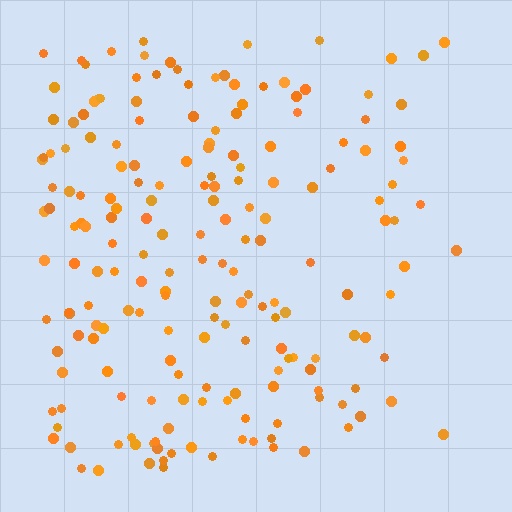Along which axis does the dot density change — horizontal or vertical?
Horizontal.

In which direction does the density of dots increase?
From right to left, with the left side densest.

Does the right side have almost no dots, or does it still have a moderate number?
Still a moderate number, just noticeably fewer than the left.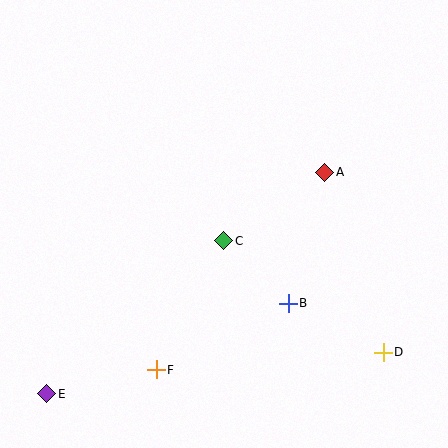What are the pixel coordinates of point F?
Point F is at (156, 370).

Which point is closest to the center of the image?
Point C at (224, 241) is closest to the center.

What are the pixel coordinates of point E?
Point E is at (47, 394).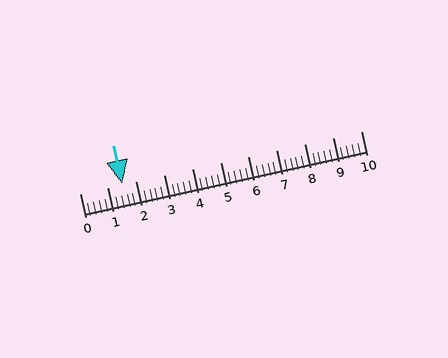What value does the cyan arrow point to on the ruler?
The cyan arrow points to approximately 1.5.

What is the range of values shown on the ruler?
The ruler shows values from 0 to 10.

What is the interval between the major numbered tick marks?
The major tick marks are spaced 1 units apart.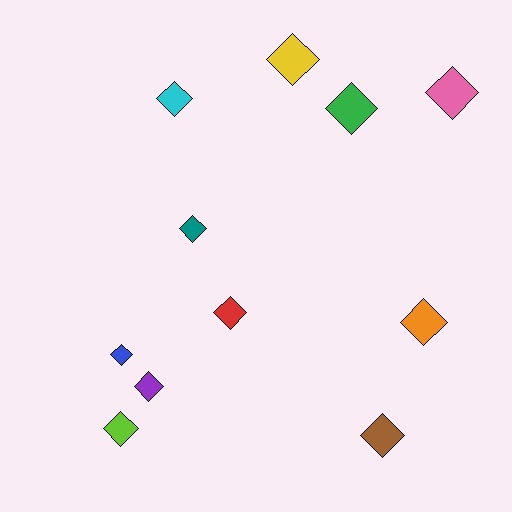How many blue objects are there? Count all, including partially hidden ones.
There is 1 blue object.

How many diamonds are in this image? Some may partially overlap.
There are 11 diamonds.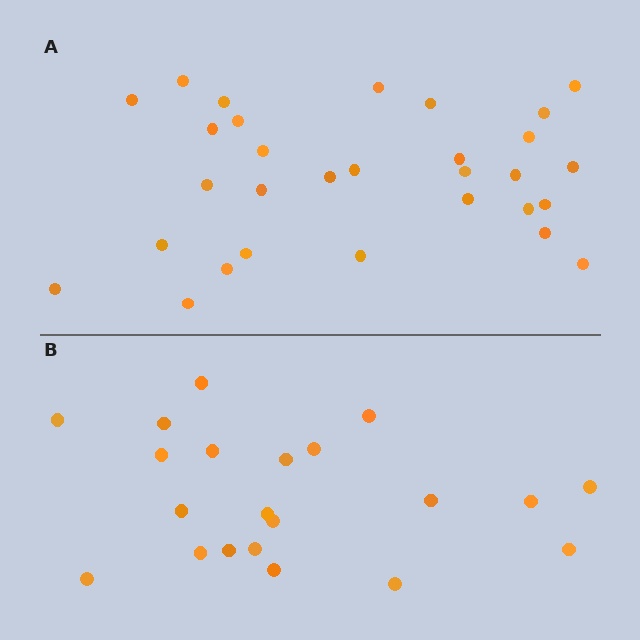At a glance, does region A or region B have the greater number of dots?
Region A (the top region) has more dots.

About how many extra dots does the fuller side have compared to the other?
Region A has roughly 8 or so more dots than region B.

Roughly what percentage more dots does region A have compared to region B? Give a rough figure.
About 45% more.